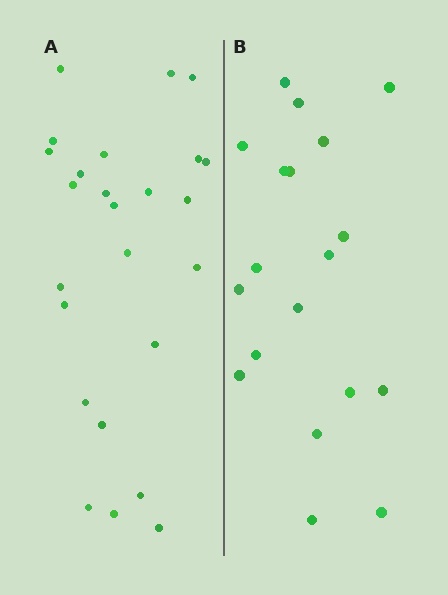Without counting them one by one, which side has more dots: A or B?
Region A (the left region) has more dots.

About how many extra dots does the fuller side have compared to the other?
Region A has about 6 more dots than region B.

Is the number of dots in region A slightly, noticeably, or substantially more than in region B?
Region A has noticeably more, but not dramatically so. The ratio is roughly 1.3 to 1.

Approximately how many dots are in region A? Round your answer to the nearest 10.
About 20 dots. (The exact count is 25, which rounds to 20.)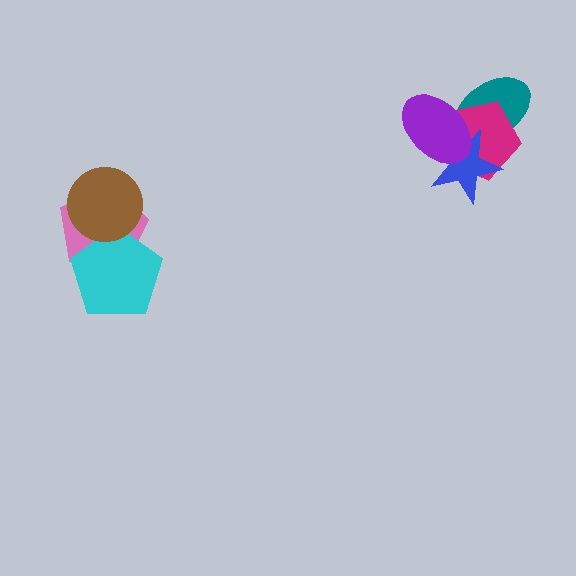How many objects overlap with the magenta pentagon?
3 objects overlap with the magenta pentagon.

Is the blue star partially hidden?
Yes, it is partially covered by another shape.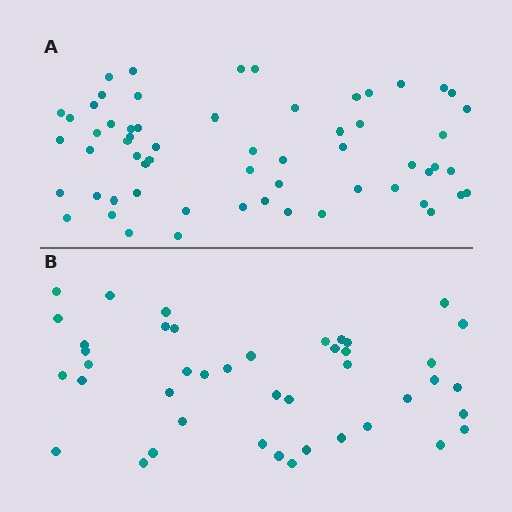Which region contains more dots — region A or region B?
Region A (the top region) has more dots.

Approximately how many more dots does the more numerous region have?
Region A has approximately 15 more dots than region B.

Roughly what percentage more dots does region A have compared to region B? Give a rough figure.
About 40% more.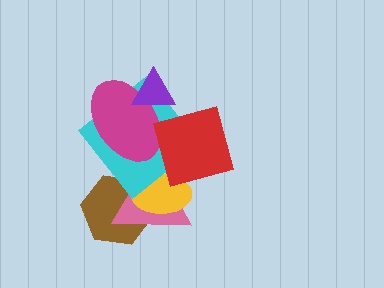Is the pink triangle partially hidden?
Yes, it is partially covered by another shape.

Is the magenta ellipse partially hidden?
Yes, it is partially covered by another shape.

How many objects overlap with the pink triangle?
4 objects overlap with the pink triangle.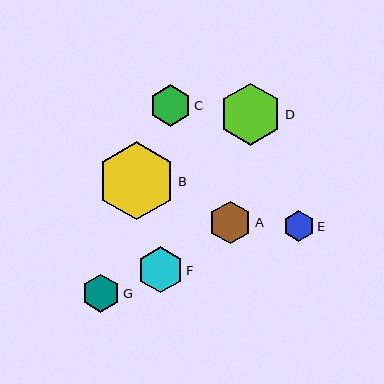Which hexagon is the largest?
Hexagon B is the largest with a size of approximately 78 pixels.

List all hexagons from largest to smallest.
From largest to smallest: B, D, F, A, C, G, E.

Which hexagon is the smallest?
Hexagon E is the smallest with a size of approximately 31 pixels.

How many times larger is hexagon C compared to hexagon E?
Hexagon C is approximately 1.3 times the size of hexagon E.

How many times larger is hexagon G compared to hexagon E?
Hexagon G is approximately 1.2 times the size of hexagon E.